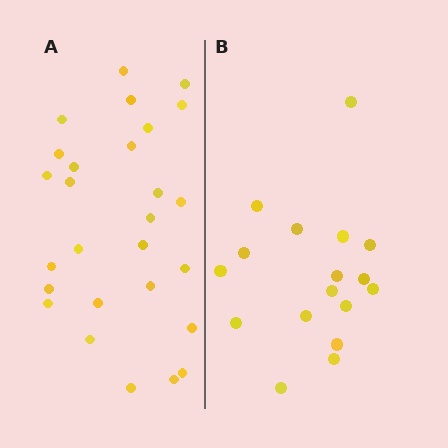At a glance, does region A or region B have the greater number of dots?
Region A (the left region) has more dots.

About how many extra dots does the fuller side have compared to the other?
Region A has roughly 10 or so more dots than region B.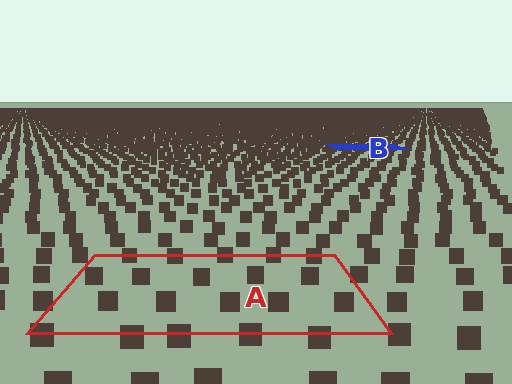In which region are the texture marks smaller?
The texture marks are smaller in region B, because it is farther away.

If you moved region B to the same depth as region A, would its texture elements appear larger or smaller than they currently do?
They would appear larger. At a closer depth, the same texture elements are projected at a bigger on-screen size.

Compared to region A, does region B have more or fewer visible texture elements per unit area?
Region B has more texture elements per unit area — they are packed more densely because it is farther away.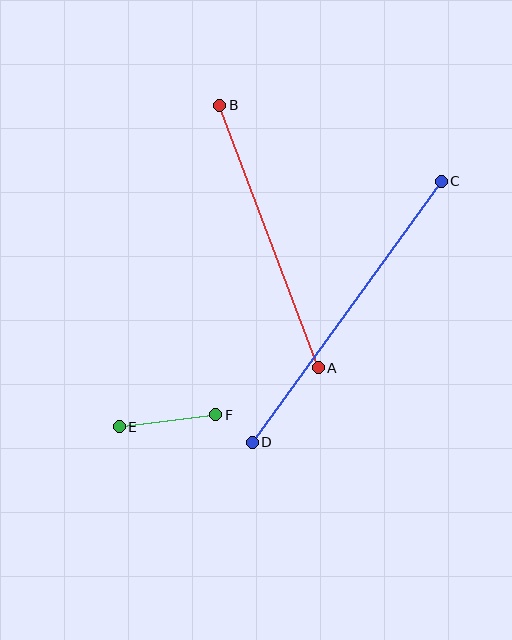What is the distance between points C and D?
The distance is approximately 323 pixels.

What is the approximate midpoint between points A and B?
The midpoint is at approximately (269, 237) pixels.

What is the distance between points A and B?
The distance is approximately 280 pixels.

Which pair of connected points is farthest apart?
Points C and D are farthest apart.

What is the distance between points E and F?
The distance is approximately 97 pixels.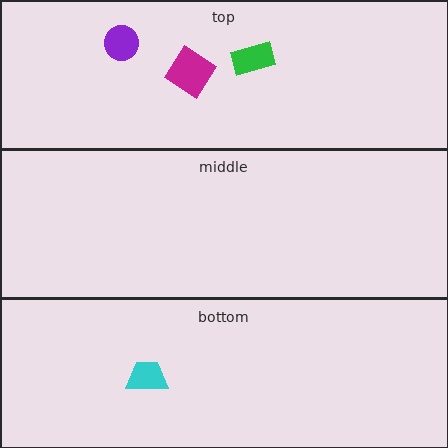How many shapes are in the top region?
3.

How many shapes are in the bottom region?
1.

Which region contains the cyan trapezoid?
The bottom region.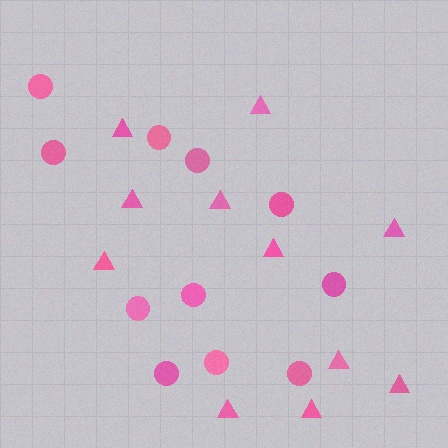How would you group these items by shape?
There are 2 groups: one group of circles (11) and one group of triangles (11).